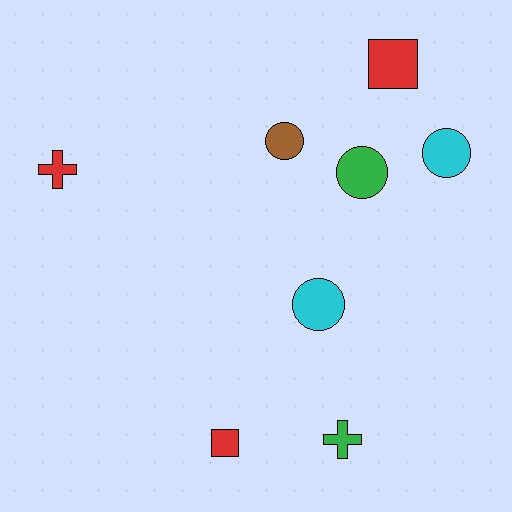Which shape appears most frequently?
Circle, with 4 objects.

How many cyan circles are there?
There are 2 cyan circles.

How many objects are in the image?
There are 8 objects.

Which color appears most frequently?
Red, with 3 objects.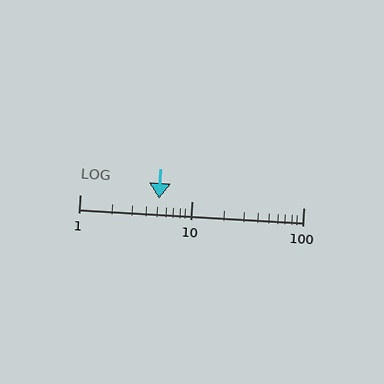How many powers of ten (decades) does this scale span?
The scale spans 2 decades, from 1 to 100.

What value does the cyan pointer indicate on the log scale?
The pointer indicates approximately 5.1.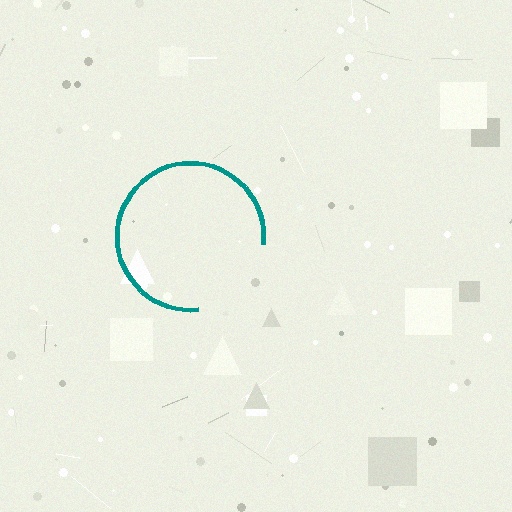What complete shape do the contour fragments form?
The contour fragments form a circle.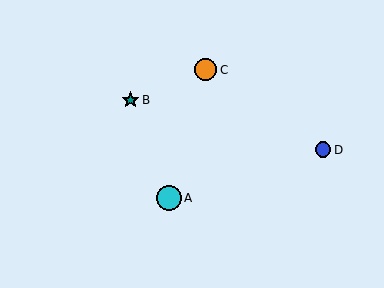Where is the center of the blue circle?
The center of the blue circle is at (323, 150).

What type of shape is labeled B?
Shape B is a teal star.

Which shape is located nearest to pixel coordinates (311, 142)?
The blue circle (labeled D) at (323, 150) is nearest to that location.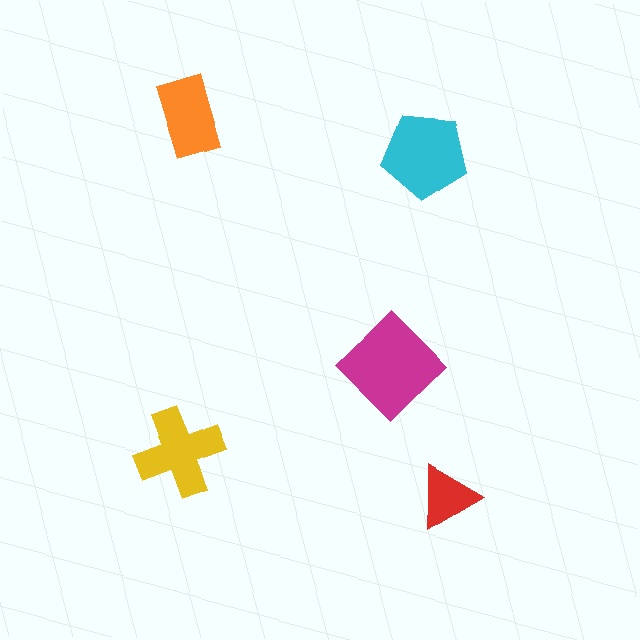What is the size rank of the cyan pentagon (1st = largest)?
2nd.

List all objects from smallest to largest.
The red triangle, the orange rectangle, the yellow cross, the cyan pentagon, the magenta diamond.